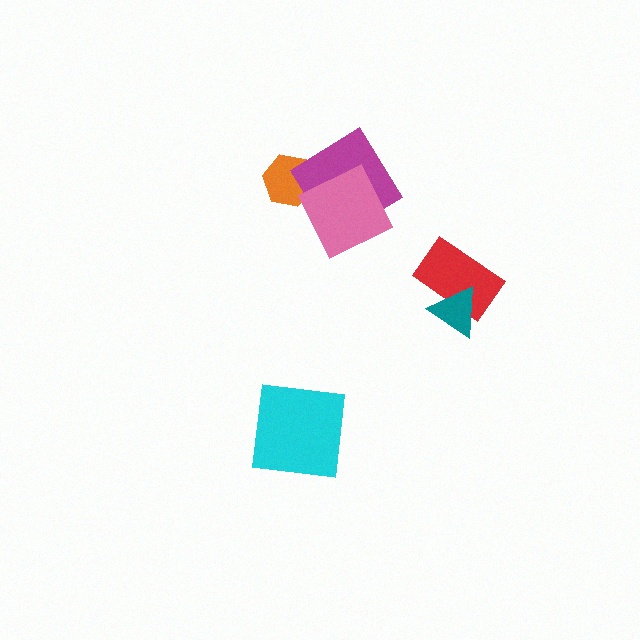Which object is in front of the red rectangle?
The teal triangle is in front of the red rectangle.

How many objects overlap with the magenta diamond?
2 objects overlap with the magenta diamond.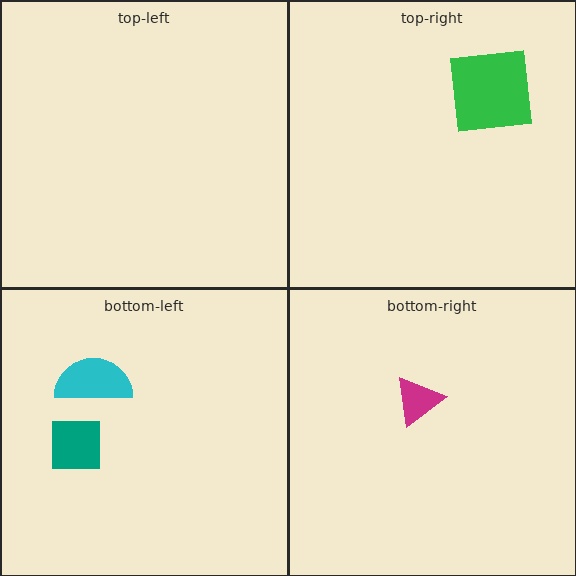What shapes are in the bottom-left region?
The cyan semicircle, the teal square.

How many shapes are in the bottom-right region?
1.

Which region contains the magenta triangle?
The bottom-right region.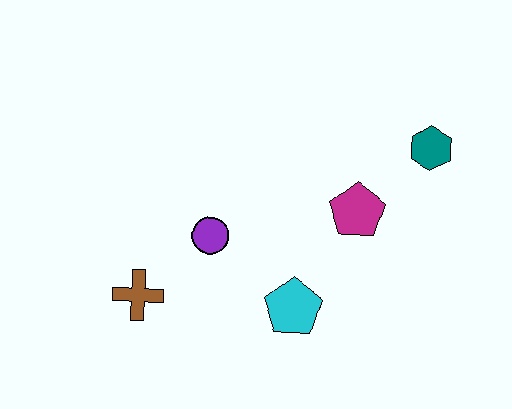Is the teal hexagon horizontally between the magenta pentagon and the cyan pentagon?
No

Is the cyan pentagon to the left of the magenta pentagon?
Yes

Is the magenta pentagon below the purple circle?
No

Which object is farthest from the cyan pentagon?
The teal hexagon is farthest from the cyan pentagon.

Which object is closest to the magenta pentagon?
The teal hexagon is closest to the magenta pentagon.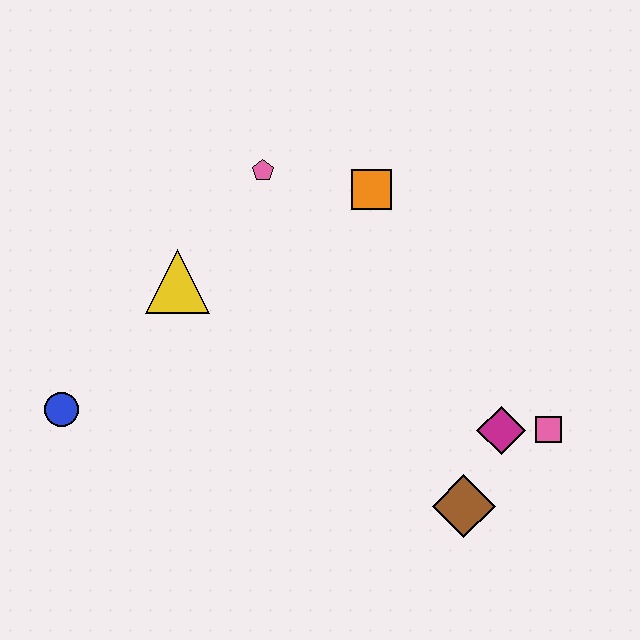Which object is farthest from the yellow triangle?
The pink square is farthest from the yellow triangle.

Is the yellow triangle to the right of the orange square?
No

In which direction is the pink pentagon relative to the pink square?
The pink pentagon is to the left of the pink square.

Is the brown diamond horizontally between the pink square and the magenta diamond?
No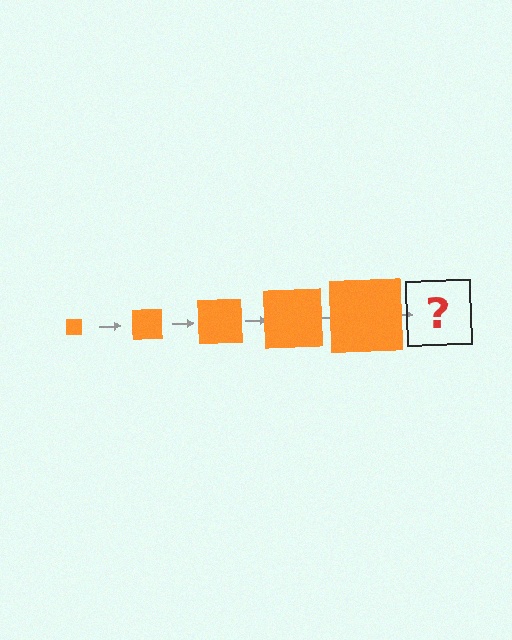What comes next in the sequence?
The next element should be an orange square, larger than the previous one.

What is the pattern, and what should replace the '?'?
The pattern is that the square gets progressively larger each step. The '?' should be an orange square, larger than the previous one.